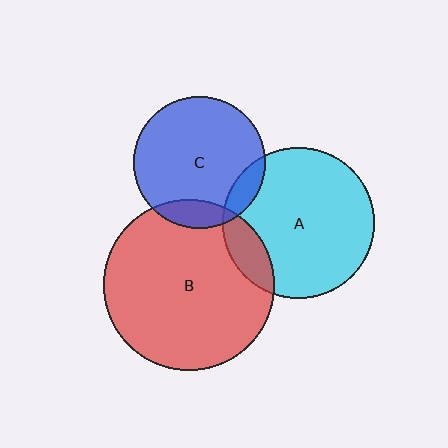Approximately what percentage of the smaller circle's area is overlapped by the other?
Approximately 10%.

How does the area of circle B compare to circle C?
Approximately 1.7 times.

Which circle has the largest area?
Circle B (red).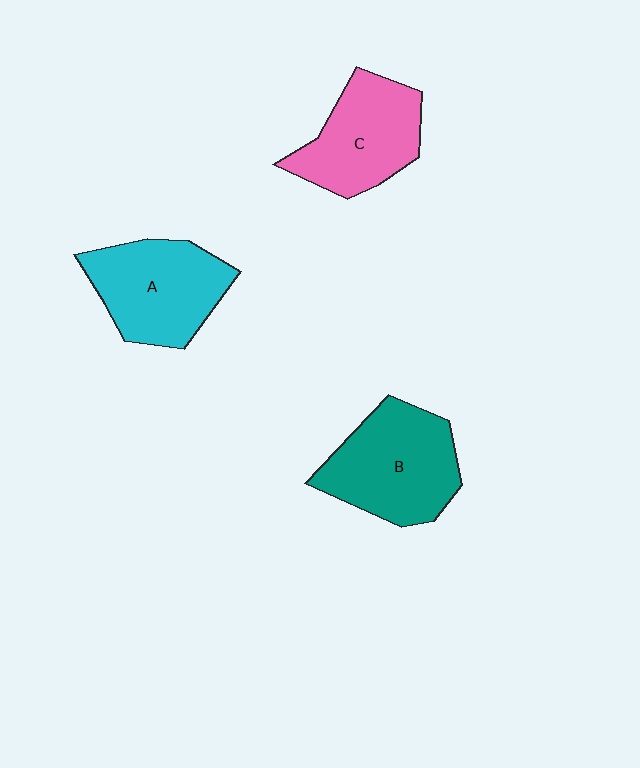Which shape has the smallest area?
Shape C (pink).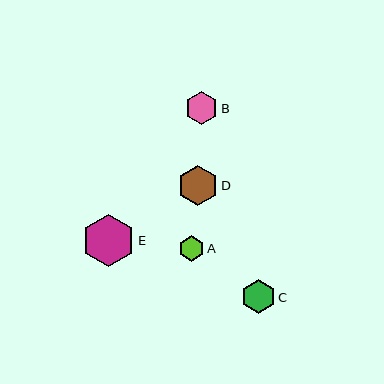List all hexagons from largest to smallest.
From largest to smallest: E, D, C, B, A.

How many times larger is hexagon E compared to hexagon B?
Hexagon E is approximately 1.6 times the size of hexagon B.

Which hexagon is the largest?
Hexagon E is the largest with a size of approximately 52 pixels.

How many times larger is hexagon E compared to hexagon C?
Hexagon E is approximately 1.5 times the size of hexagon C.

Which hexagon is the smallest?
Hexagon A is the smallest with a size of approximately 25 pixels.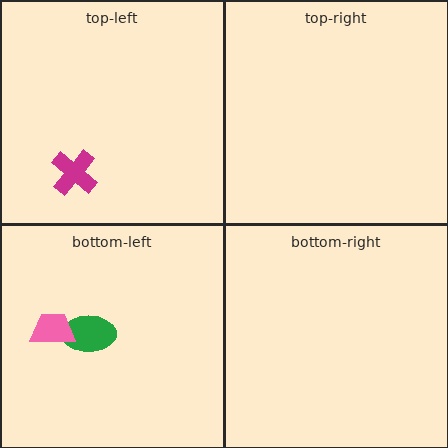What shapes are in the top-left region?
The magenta cross.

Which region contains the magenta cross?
The top-left region.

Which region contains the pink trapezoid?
The bottom-left region.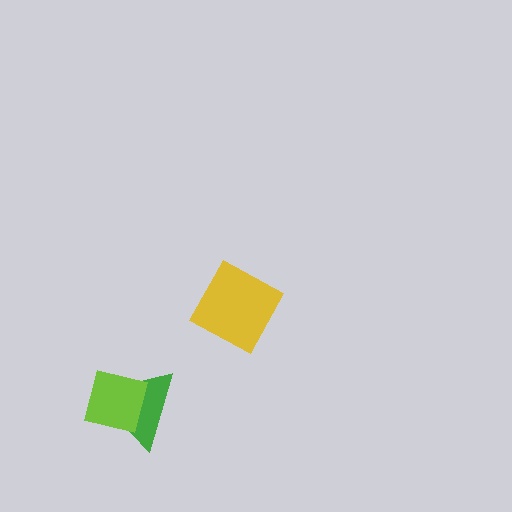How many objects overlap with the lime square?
1 object overlaps with the lime square.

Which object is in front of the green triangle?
The lime square is in front of the green triangle.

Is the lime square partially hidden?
No, no other shape covers it.